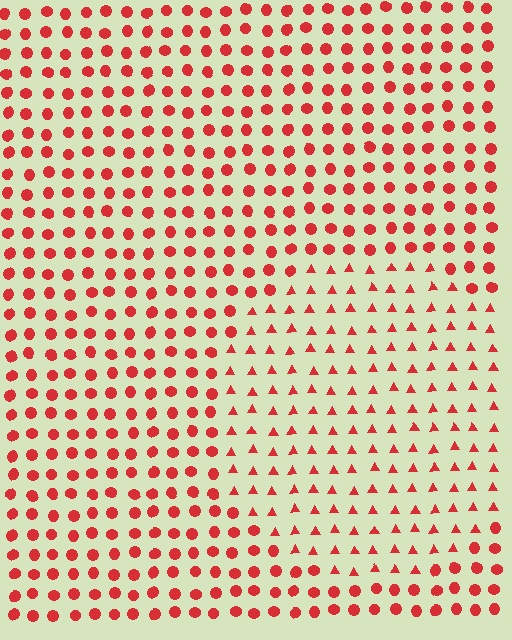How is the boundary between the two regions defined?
The boundary is defined by a change in element shape: triangles inside vs. circles outside. All elements share the same color and spacing.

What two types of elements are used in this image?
The image uses triangles inside the circle region and circles outside it.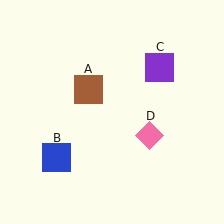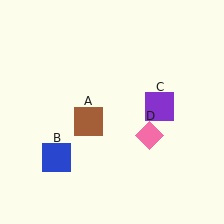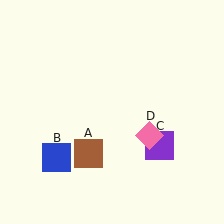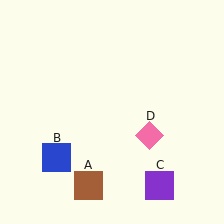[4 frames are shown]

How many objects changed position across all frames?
2 objects changed position: brown square (object A), purple square (object C).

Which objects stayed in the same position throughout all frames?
Blue square (object B) and pink diamond (object D) remained stationary.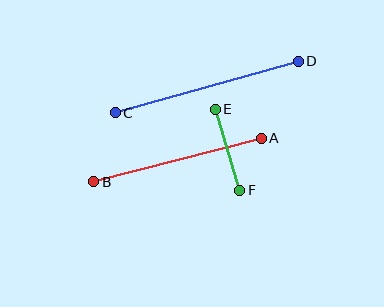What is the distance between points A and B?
The distance is approximately 173 pixels.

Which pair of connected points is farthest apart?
Points C and D are farthest apart.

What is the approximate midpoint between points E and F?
The midpoint is at approximately (228, 150) pixels.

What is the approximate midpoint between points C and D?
The midpoint is at approximately (207, 87) pixels.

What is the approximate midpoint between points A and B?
The midpoint is at approximately (177, 160) pixels.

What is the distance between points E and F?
The distance is approximately 85 pixels.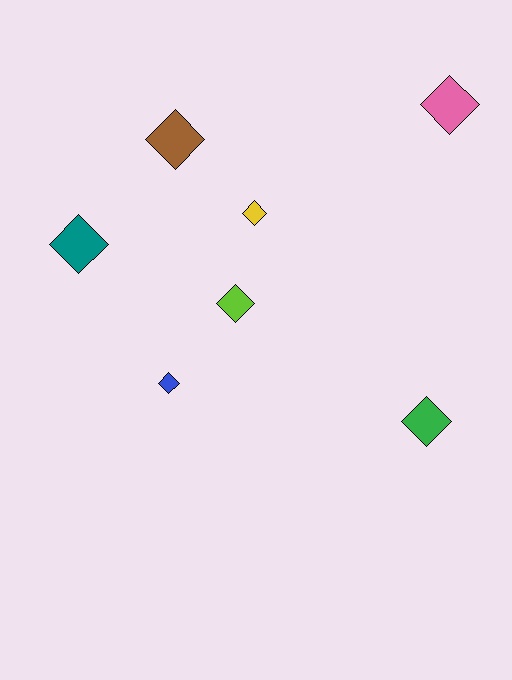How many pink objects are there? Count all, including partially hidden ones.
There is 1 pink object.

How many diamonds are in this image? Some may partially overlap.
There are 7 diamonds.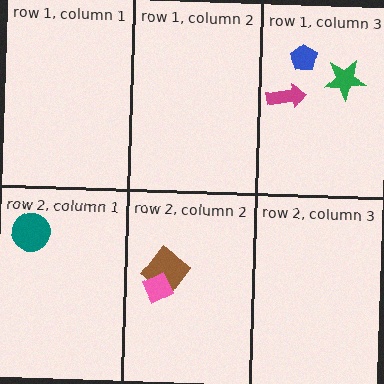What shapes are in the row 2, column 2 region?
The brown diamond, the pink diamond.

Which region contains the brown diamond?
The row 2, column 2 region.